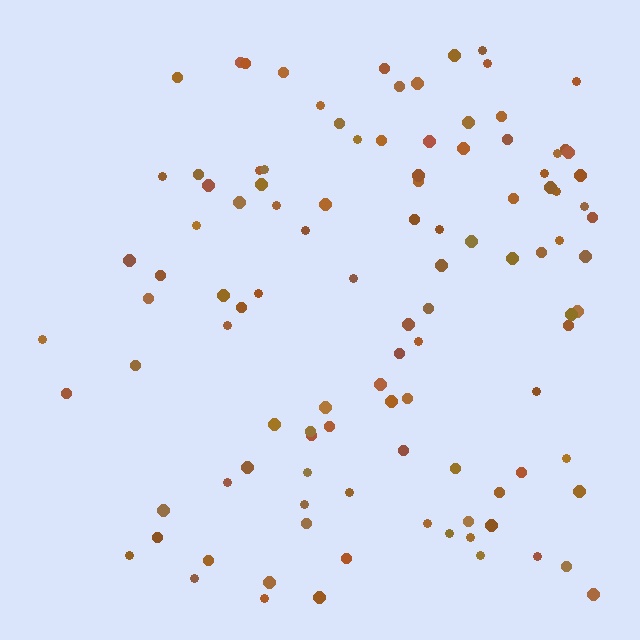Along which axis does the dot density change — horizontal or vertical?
Horizontal.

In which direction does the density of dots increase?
From left to right, with the right side densest.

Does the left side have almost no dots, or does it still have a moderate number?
Still a moderate number, just noticeably fewer than the right.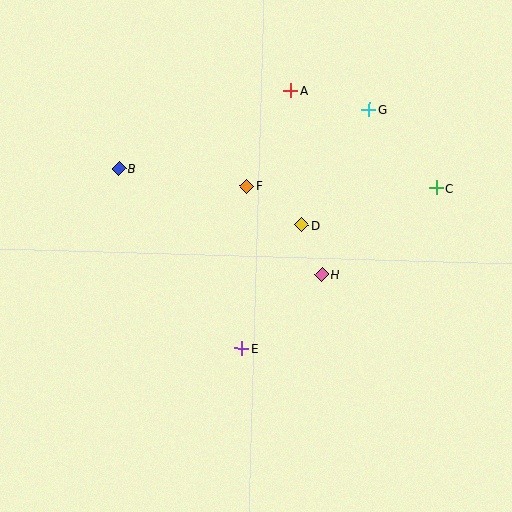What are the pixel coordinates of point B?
Point B is at (119, 169).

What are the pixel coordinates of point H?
Point H is at (322, 275).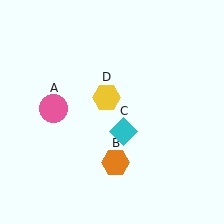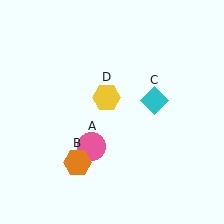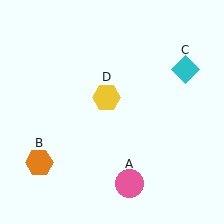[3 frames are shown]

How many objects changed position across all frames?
3 objects changed position: pink circle (object A), orange hexagon (object B), cyan diamond (object C).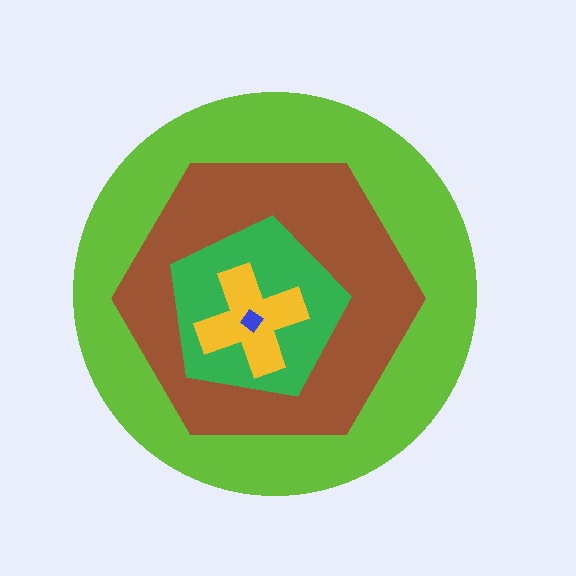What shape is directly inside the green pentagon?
The yellow cross.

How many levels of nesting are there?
5.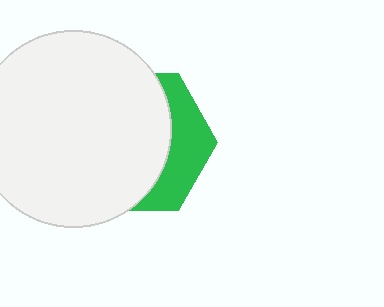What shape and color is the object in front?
The object in front is a white circle.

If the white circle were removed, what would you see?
You would see the complete green hexagon.